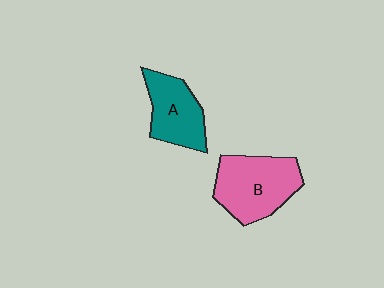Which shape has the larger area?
Shape B (pink).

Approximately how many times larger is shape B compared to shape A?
Approximately 1.3 times.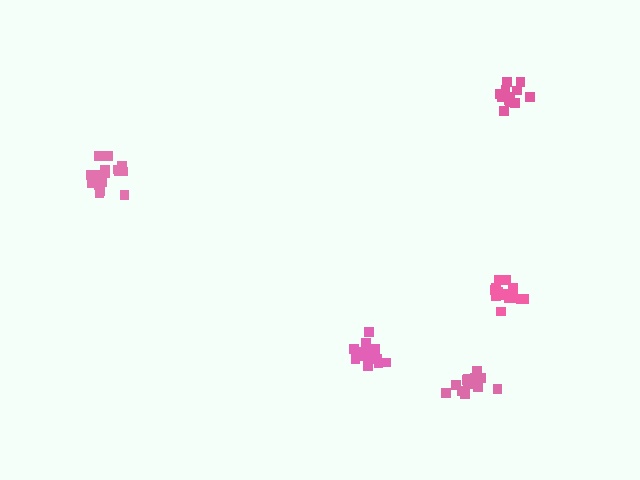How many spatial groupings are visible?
There are 5 spatial groupings.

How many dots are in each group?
Group 1: 15 dots, Group 2: 14 dots, Group 3: 17 dots, Group 4: 16 dots, Group 5: 12 dots (74 total).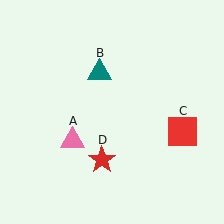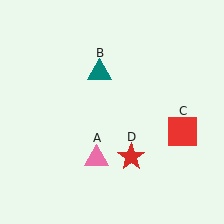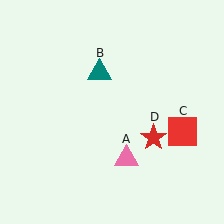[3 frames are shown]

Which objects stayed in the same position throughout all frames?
Teal triangle (object B) and red square (object C) remained stationary.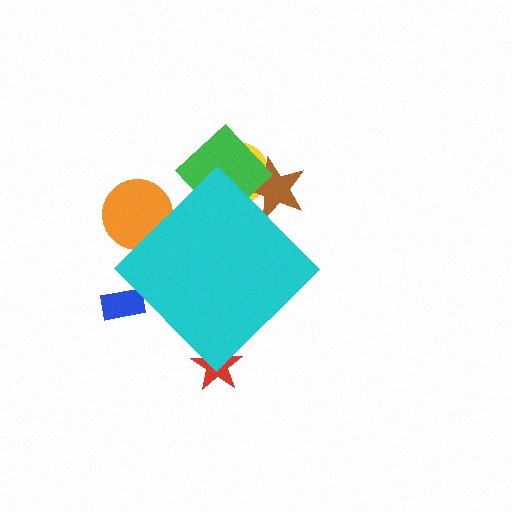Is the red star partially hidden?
Yes, the red star is partially hidden behind the cyan diamond.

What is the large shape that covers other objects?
A cyan diamond.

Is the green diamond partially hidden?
Yes, the green diamond is partially hidden behind the cyan diamond.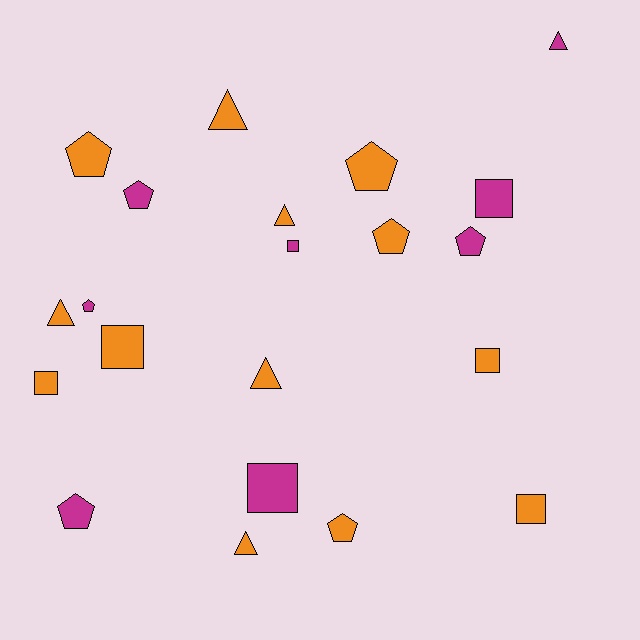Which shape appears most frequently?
Pentagon, with 8 objects.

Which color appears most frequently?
Orange, with 13 objects.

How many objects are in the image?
There are 21 objects.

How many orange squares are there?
There are 4 orange squares.